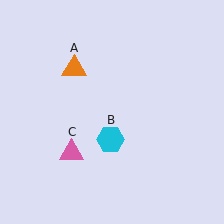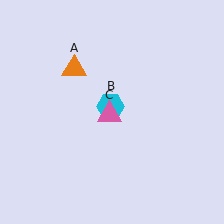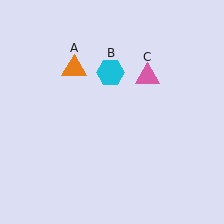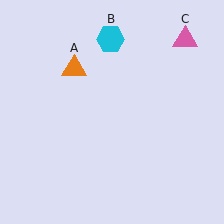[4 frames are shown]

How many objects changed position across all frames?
2 objects changed position: cyan hexagon (object B), pink triangle (object C).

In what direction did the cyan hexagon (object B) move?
The cyan hexagon (object B) moved up.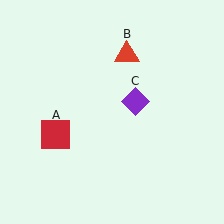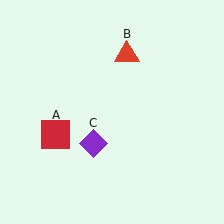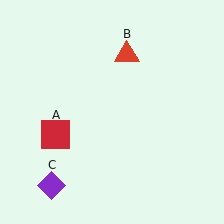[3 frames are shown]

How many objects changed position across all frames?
1 object changed position: purple diamond (object C).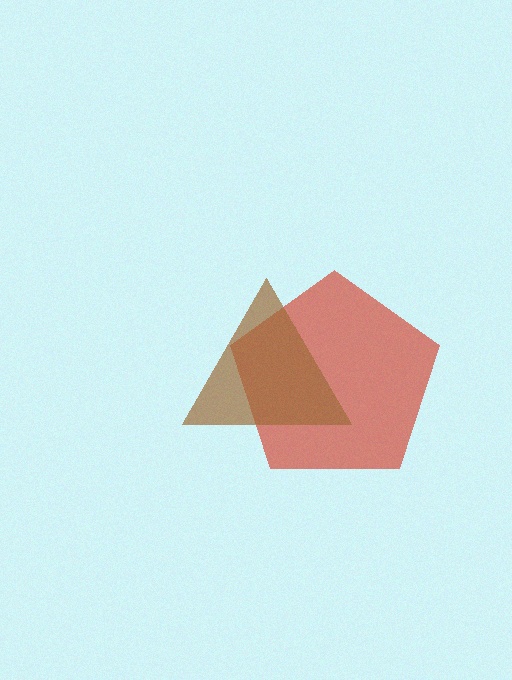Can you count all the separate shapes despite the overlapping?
Yes, there are 2 separate shapes.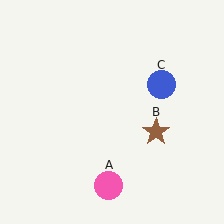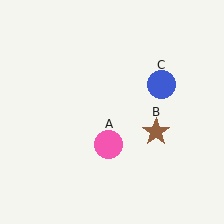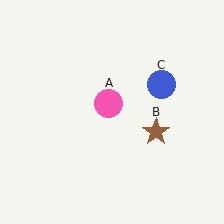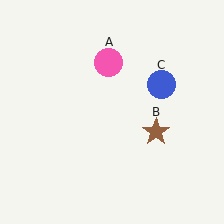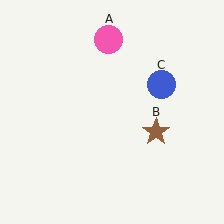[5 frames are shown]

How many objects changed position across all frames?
1 object changed position: pink circle (object A).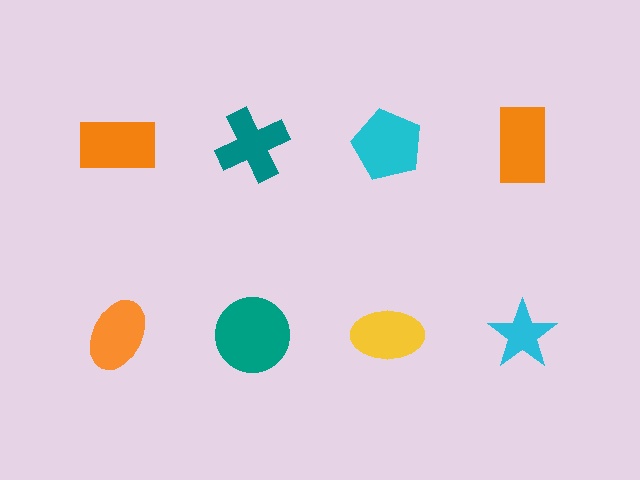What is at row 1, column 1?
An orange rectangle.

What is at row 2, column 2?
A teal circle.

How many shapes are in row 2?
4 shapes.